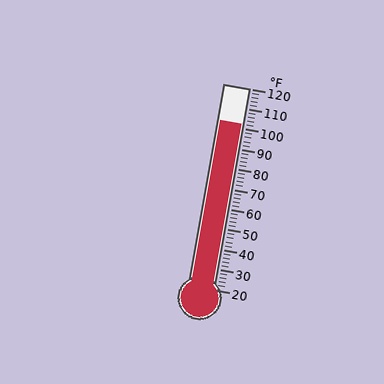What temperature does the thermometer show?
The thermometer shows approximately 102°F.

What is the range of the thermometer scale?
The thermometer scale ranges from 20°F to 120°F.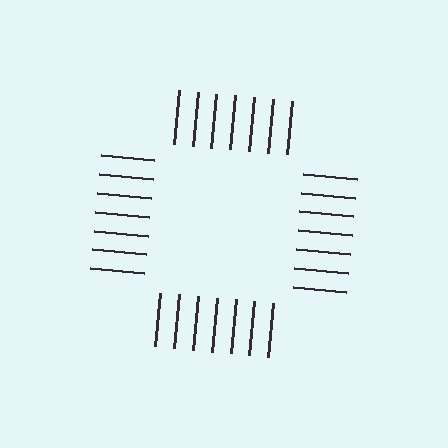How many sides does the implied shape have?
4 sides — the line-ends trace a square.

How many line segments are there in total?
28 — 7 along each of the 4 edges.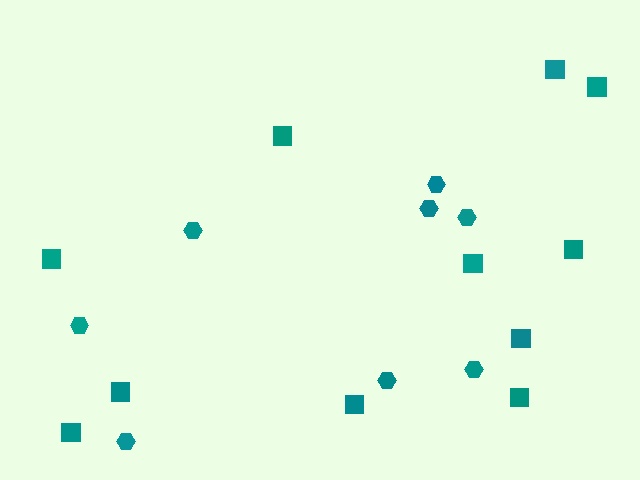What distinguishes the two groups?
There are 2 groups: one group of hexagons (8) and one group of squares (11).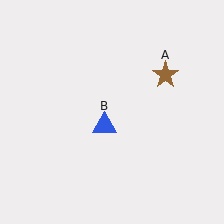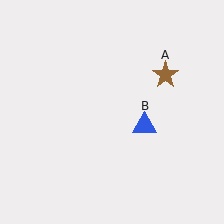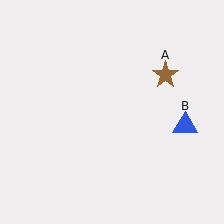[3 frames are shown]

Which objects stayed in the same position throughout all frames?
Brown star (object A) remained stationary.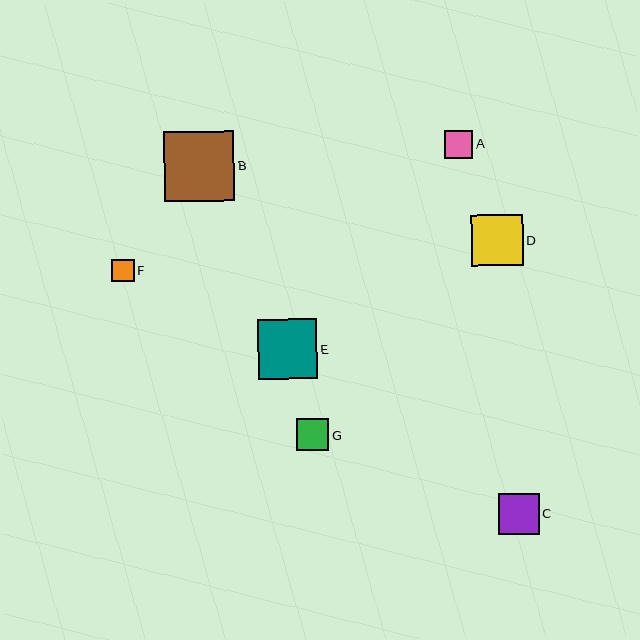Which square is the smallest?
Square F is the smallest with a size of approximately 22 pixels.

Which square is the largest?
Square B is the largest with a size of approximately 70 pixels.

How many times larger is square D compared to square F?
Square D is approximately 2.3 times the size of square F.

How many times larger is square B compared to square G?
Square B is approximately 2.2 times the size of square G.